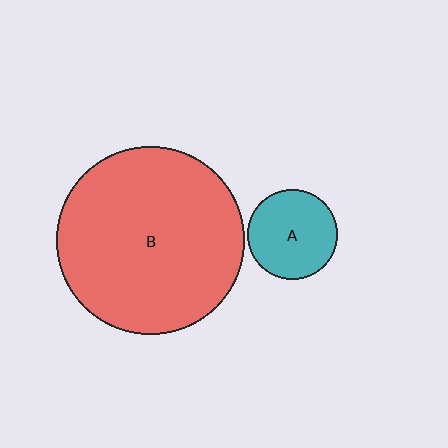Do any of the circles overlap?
No, none of the circles overlap.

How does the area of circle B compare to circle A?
Approximately 4.4 times.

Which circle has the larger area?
Circle B (red).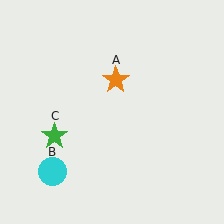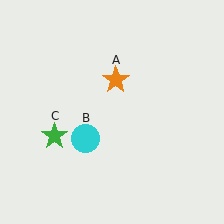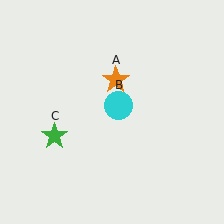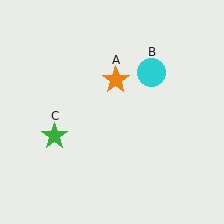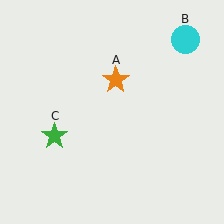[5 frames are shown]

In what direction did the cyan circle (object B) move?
The cyan circle (object B) moved up and to the right.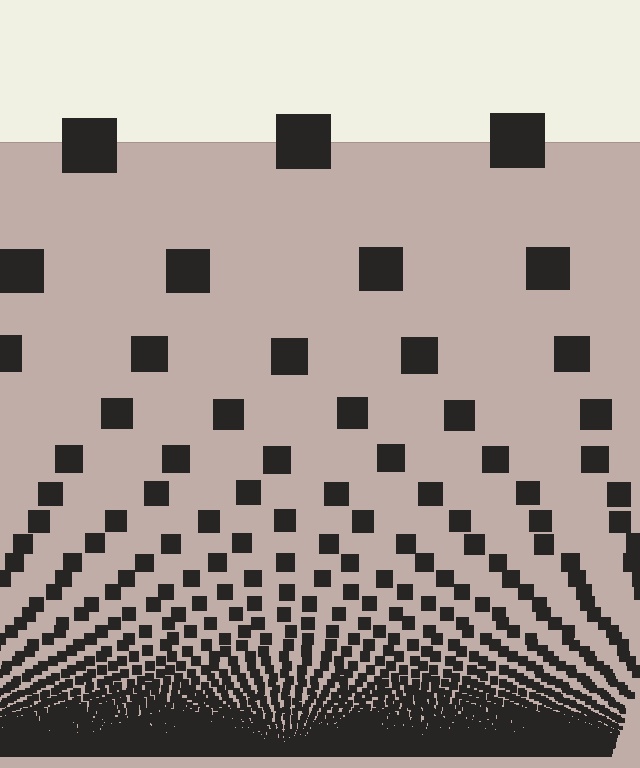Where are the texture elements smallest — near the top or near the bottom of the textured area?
Near the bottom.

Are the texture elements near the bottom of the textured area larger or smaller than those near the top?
Smaller. The gradient is inverted — elements near the bottom are smaller and denser.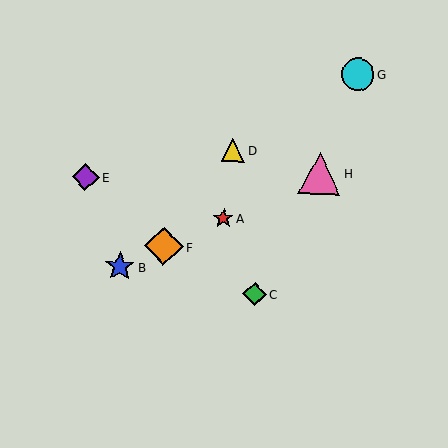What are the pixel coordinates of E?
Object E is at (86, 177).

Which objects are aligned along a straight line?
Objects A, B, F, H are aligned along a straight line.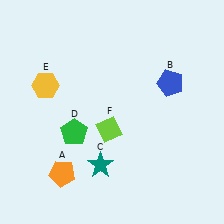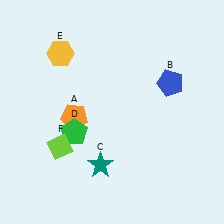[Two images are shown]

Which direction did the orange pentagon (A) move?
The orange pentagon (A) moved up.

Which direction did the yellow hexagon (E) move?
The yellow hexagon (E) moved up.